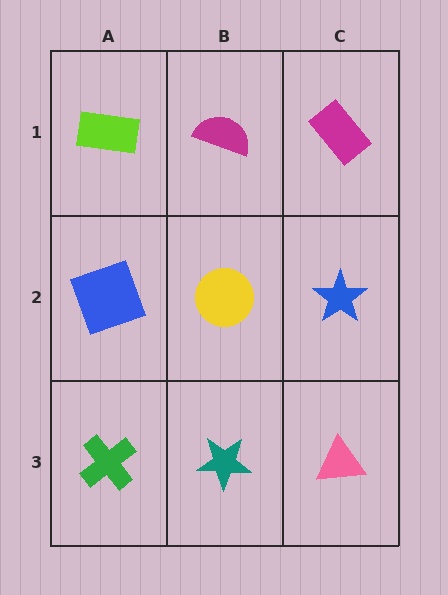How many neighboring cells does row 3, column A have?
2.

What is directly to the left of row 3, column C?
A teal star.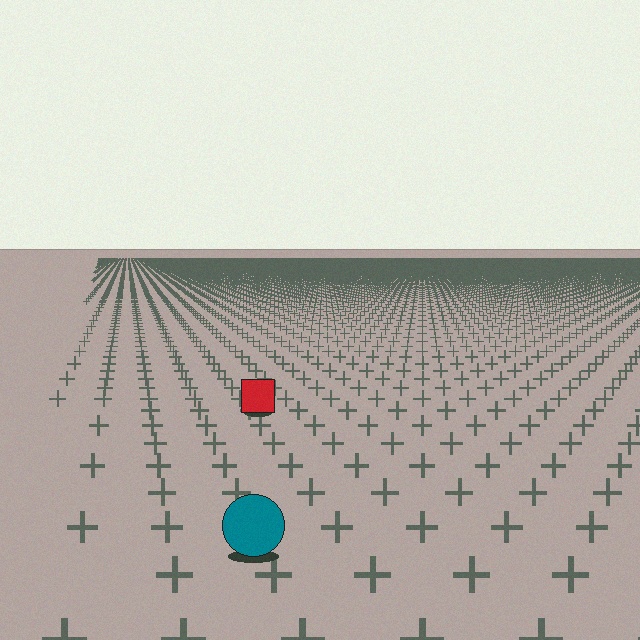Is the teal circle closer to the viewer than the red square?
Yes. The teal circle is closer — you can tell from the texture gradient: the ground texture is coarser near it.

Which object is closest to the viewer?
The teal circle is closest. The texture marks near it are larger and more spread out.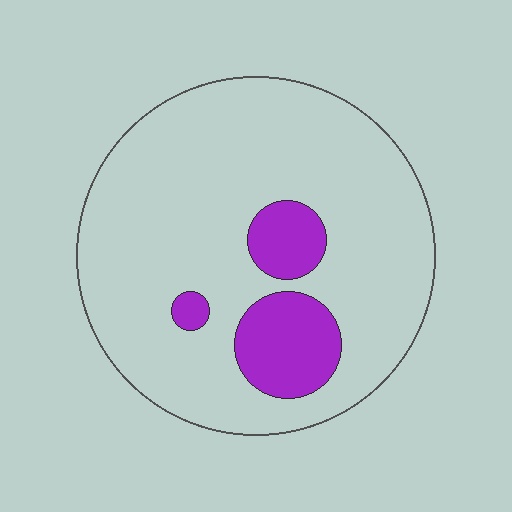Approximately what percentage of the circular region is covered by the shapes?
Approximately 15%.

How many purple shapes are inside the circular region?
3.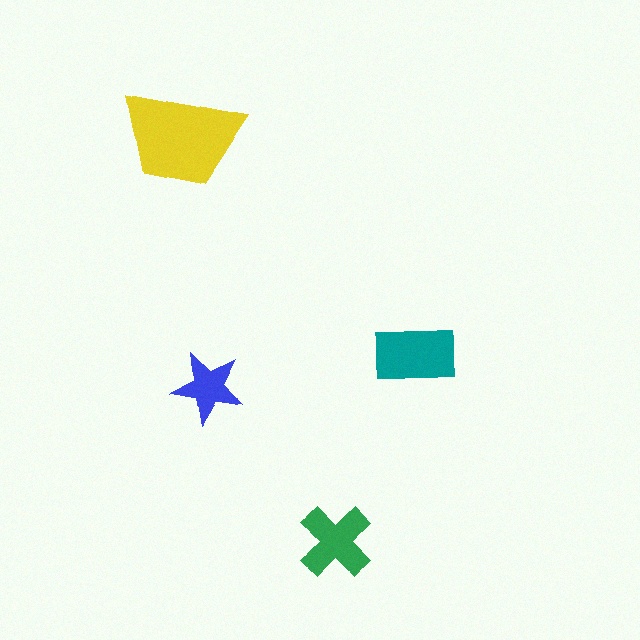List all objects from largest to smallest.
The yellow trapezoid, the teal rectangle, the green cross, the blue star.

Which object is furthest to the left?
The yellow trapezoid is leftmost.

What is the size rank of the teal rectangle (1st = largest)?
2nd.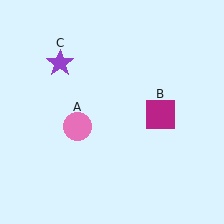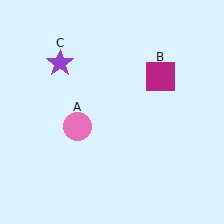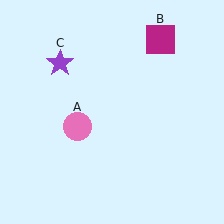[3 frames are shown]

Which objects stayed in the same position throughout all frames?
Pink circle (object A) and purple star (object C) remained stationary.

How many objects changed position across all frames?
1 object changed position: magenta square (object B).